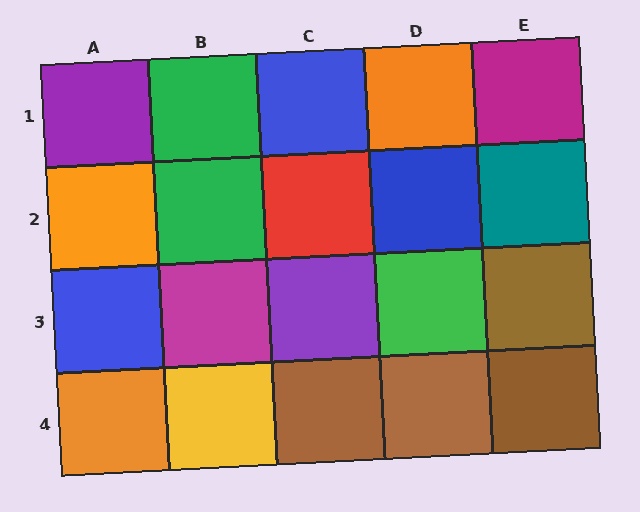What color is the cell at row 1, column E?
Magenta.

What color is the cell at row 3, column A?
Blue.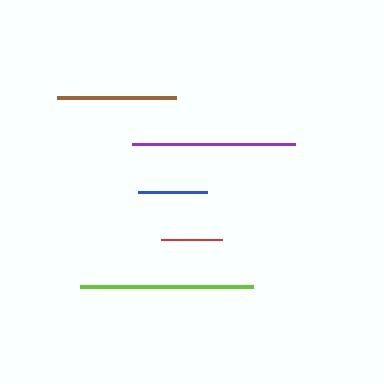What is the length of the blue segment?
The blue segment is approximately 69 pixels long.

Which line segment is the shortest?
The red line is the shortest at approximately 62 pixels.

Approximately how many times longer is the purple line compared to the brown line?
The purple line is approximately 1.4 times the length of the brown line.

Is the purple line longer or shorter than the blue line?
The purple line is longer than the blue line.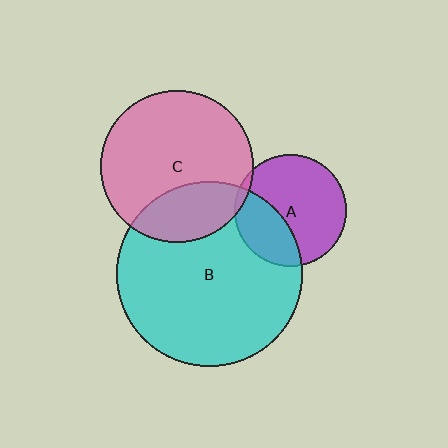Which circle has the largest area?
Circle B (cyan).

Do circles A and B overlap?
Yes.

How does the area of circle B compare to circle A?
Approximately 2.8 times.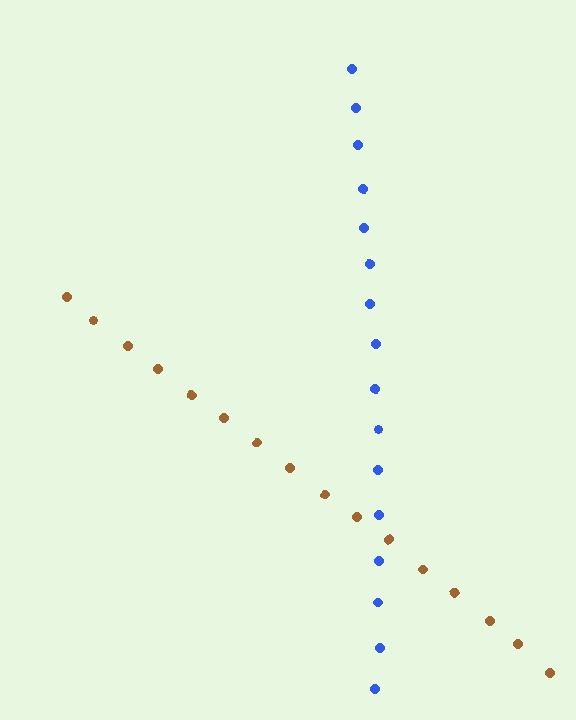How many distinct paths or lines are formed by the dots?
There are 2 distinct paths.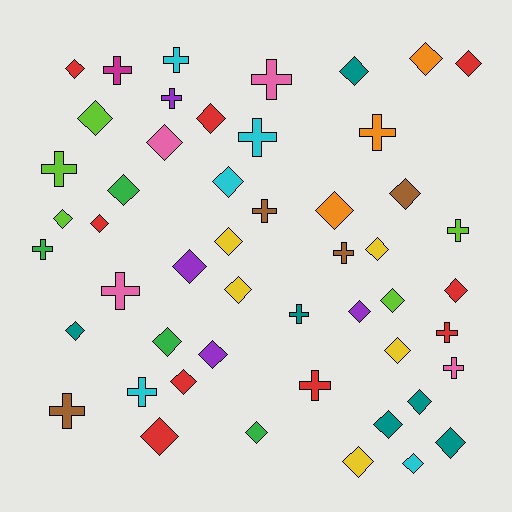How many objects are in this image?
There are 50 objects.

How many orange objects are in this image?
There are 3 orange objects.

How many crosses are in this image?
There are 18 crosses.